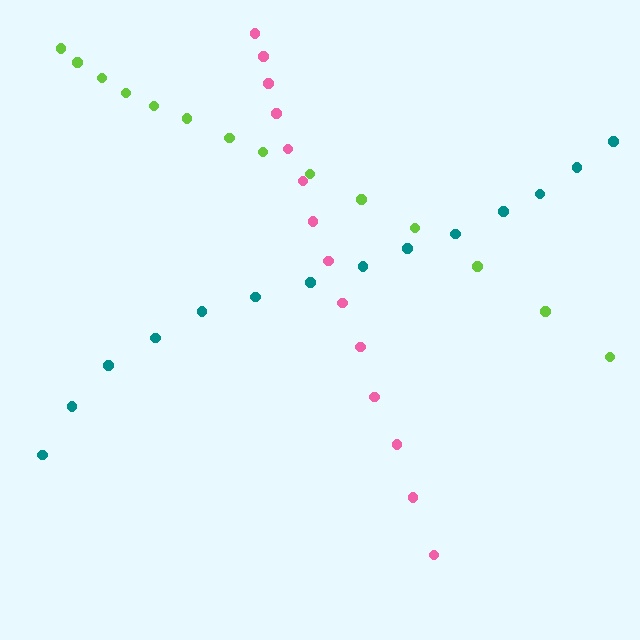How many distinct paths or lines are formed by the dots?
There are 3 distinct paths.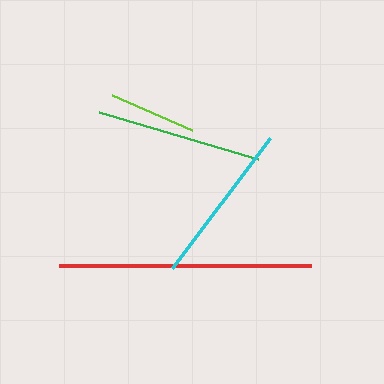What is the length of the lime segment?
The lime segment is approximately 87 pixels long.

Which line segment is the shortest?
The lime line is the shortest at approximately 87 pixels.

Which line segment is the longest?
The red line is the longest at approximately 252 pixels.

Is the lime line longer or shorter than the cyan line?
The cyan line is longer than the lime line.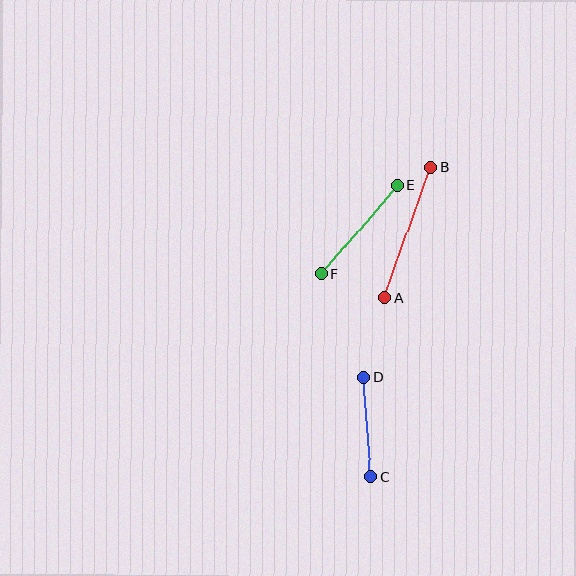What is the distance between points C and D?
The distance is approximately 100 pixels.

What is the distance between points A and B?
The distance is approximately 138 pixels.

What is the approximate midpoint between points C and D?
The midpoint is at approximately (368, 427) pixels.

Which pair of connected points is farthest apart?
Points A and B are farthest apart.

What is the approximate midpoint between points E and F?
The midpoint is at approximately (359, 229) pixels.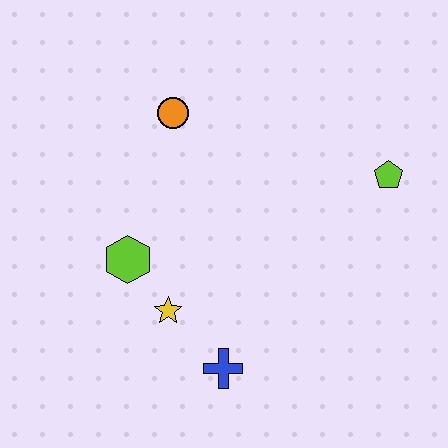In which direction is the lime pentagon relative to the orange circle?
The lime pentagon is to the right of the orange circle.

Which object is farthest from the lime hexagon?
The lime pentagon is farthest from the lime hexagon.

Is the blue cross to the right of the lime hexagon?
Yes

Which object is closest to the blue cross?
The yellow star is closest to the blue cross.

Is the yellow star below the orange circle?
Yes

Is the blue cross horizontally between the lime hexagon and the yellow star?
No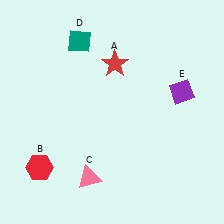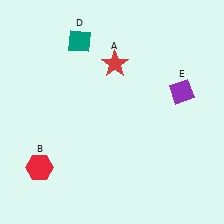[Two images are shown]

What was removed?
The pink triangle (C) was removed in Image 2.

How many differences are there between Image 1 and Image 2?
There is 1 difference between the two images.